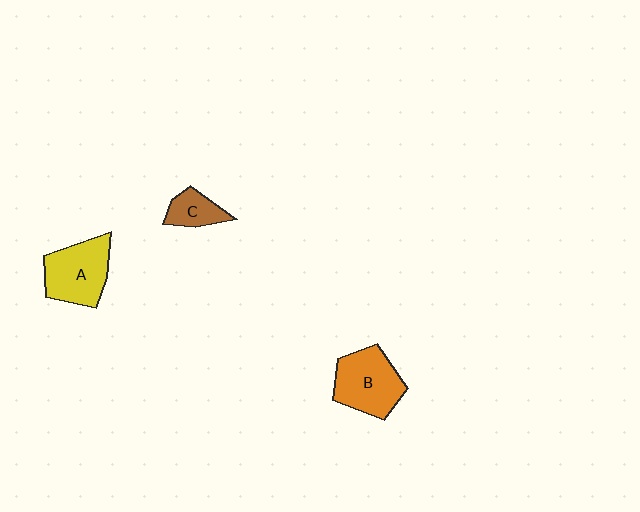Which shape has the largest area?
Shape B (orange).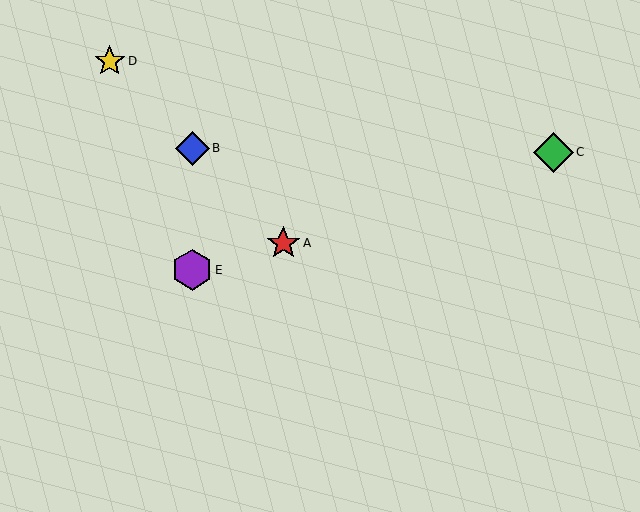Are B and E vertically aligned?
Yes, both are at x≈192.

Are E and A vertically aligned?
No, E is at x≈192 and A is at x≈283.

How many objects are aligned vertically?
2 objects (B, E) are aligned vertically.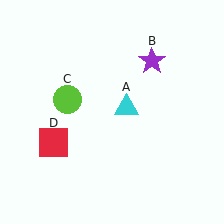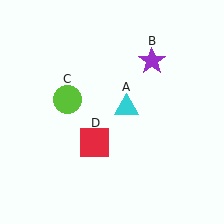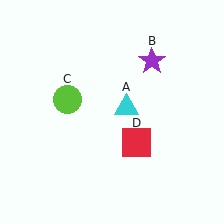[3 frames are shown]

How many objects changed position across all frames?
1 object changed position: red square (object D).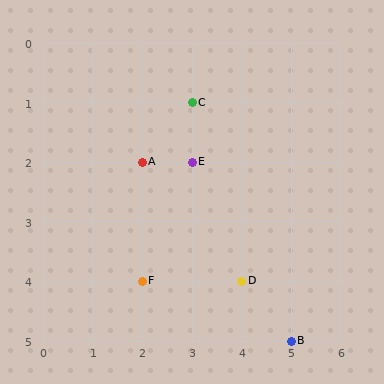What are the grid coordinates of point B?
Point B is at grid coordinates (5, 5).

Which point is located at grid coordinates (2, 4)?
Point F is at (2, 4).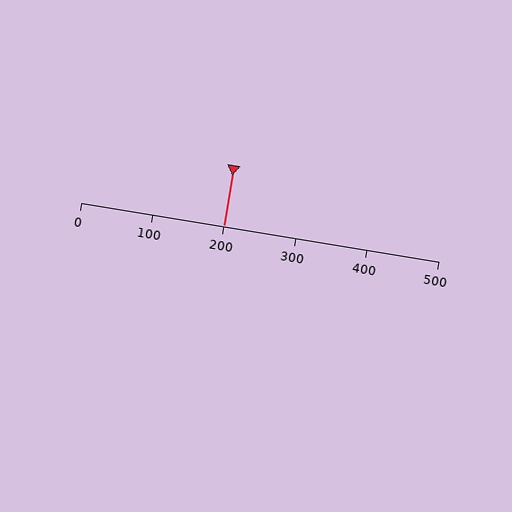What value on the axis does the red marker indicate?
The marker indicates approximately 200.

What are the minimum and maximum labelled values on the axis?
The axis runs from 0 to 500.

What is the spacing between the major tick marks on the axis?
The major ticks are spaced 100 apart.